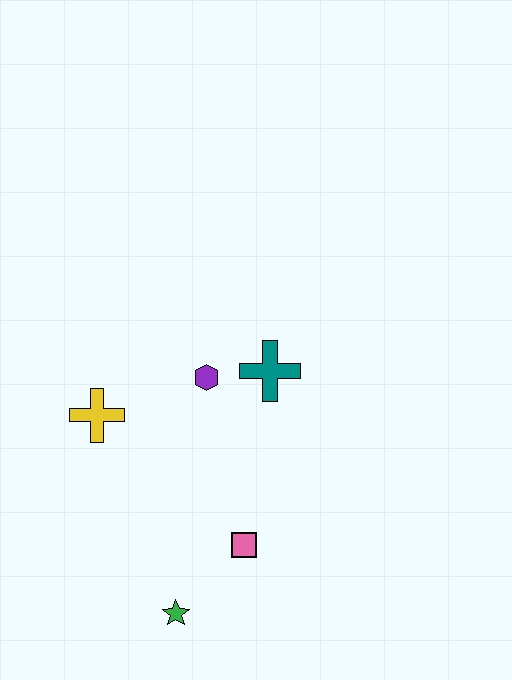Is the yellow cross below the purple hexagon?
Yes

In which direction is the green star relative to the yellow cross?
The green star is below the yellow cross.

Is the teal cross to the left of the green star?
No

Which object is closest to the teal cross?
The purple hexagon is closest to the teal cross.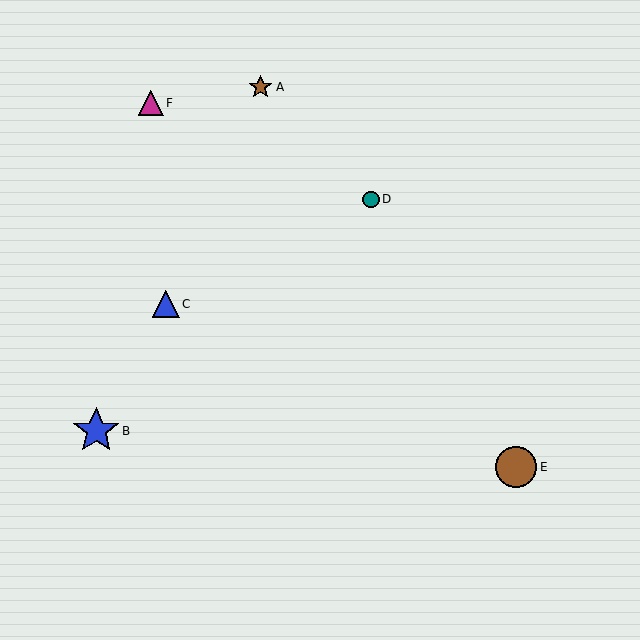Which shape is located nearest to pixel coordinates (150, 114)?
The magenta triangle (labeled F) at (151, 103) is nearest to that location.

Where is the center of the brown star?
The center of the brown star is at (261, 87).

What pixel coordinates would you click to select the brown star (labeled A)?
Click at (261, 87) to select the brown star A.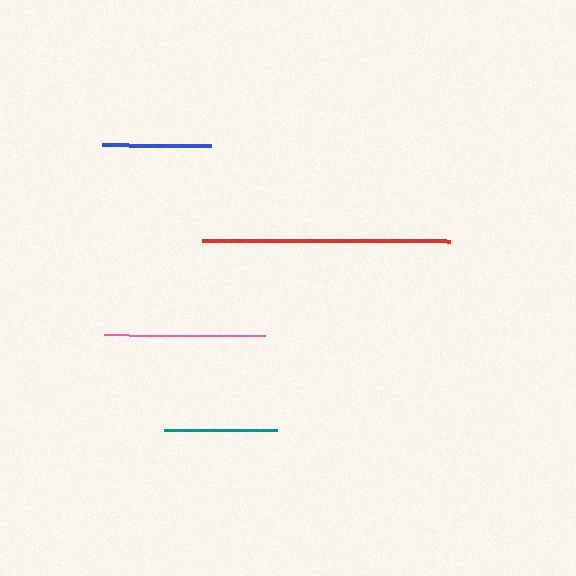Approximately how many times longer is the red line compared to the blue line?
The red line is approximately 2.3 times the length of the blue line.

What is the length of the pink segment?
The pink segment is approximately 161 pixels long.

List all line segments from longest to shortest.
From longest to shortest: red, pink, teal, blue.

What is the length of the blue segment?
The blue segment is approximately 109 pixels long.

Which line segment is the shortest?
The blue line is the shortest at approximately 109 pixels.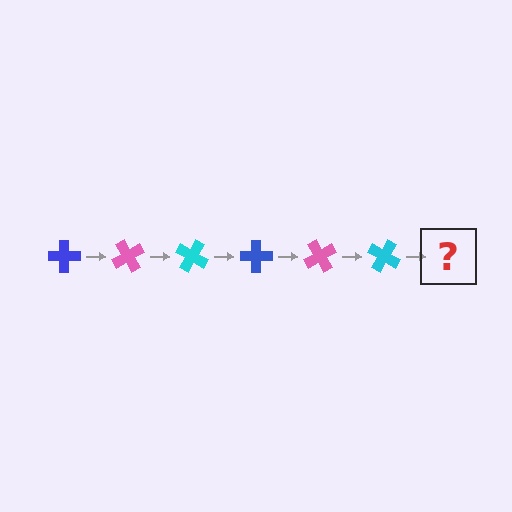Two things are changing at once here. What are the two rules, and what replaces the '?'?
The two rules are that it rotates 60 degrees each step and the color cycles through blue, pink, and cyan. The '?' should be a blue cross, rotated 360 degrees from the start.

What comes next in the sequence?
The next element should be a blue cross, rotated 360 degrees from the start.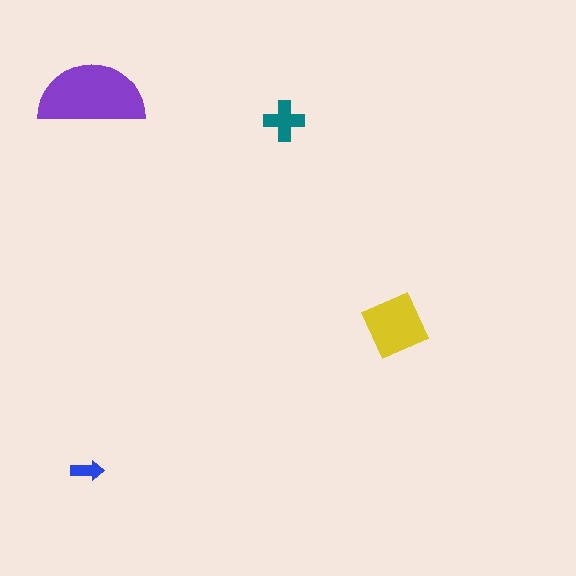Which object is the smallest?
The blue arrow.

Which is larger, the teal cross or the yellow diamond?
The yellow diamond.